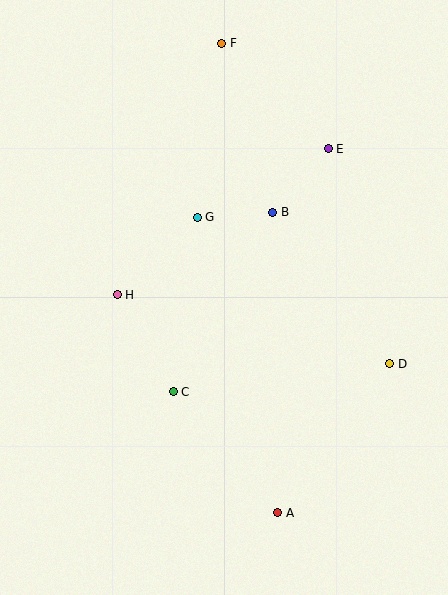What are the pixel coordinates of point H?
Point H is at (117, 295).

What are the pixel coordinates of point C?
Point C is at (173, 392).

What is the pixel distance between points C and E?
The distance between C and E is 288 pixels.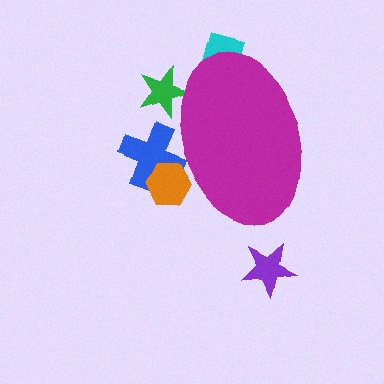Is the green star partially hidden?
Yes, the green star is partially hidden behind the magenta ellipse.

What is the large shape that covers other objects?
A magenta ellipse.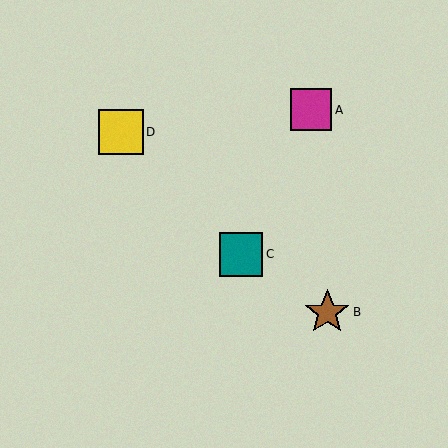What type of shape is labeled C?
Shape C is a teal square.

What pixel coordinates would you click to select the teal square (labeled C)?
Click at (241, 254) to select the teal square C.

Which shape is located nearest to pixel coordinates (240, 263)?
The teal square (labeled C) at (241, 254) is nearest to that location.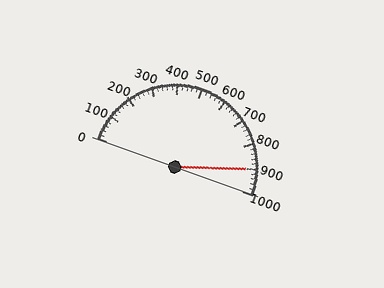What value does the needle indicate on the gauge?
The needle indicates approximately 900.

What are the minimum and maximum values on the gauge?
The gauge ranges from 0 to 1000.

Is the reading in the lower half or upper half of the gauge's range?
The reading is in the upper half of the range (0 to 1000).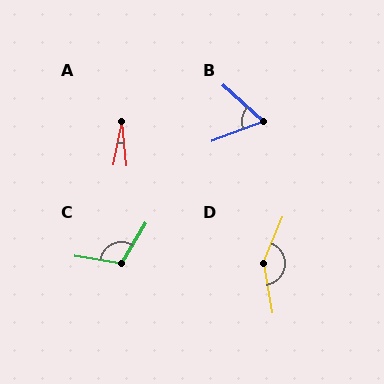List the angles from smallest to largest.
A (17°), B (62°), C (111°), D (147°).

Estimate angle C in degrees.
Approximately 111 degrees.